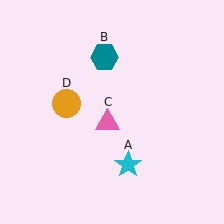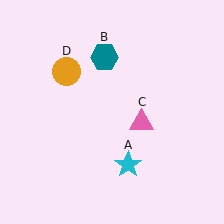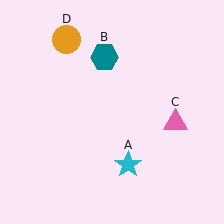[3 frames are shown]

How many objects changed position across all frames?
2 objects changed position: pink triangle (object C), orange circle (object D).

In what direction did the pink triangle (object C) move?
The pink triangle (object C) moved right.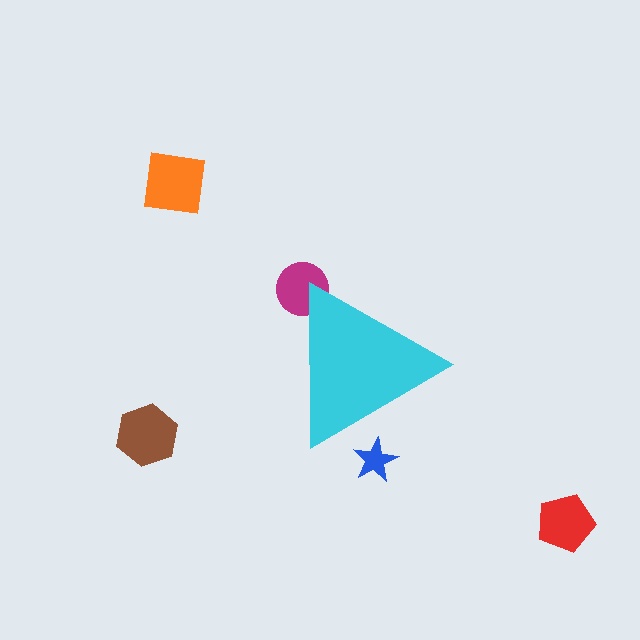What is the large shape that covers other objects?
A cyan triangle.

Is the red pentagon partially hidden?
No, the red pentagon is fully visible.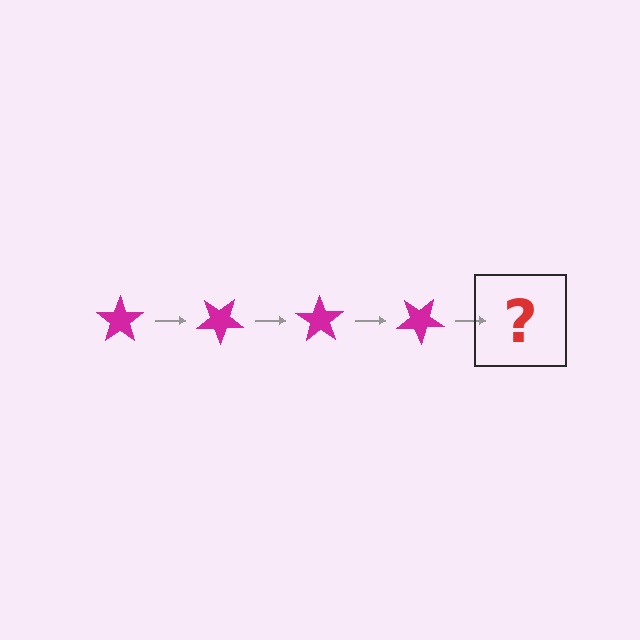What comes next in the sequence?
The next element should be a magenta star rotated 140 degrees.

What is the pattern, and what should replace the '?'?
The pattern is that the star rotates 35 degrees each step. The '?' should be a magenta star rotated 140 degrees.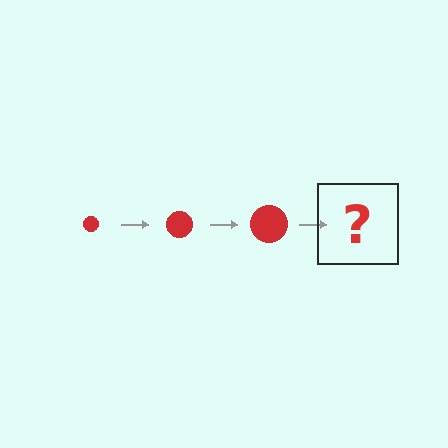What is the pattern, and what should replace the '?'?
The pattern is that the circle gets progressively larger each step. The '?' should be a red circle, larger than the previous one.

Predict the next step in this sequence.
The next step is a red circle, larger than the previous one.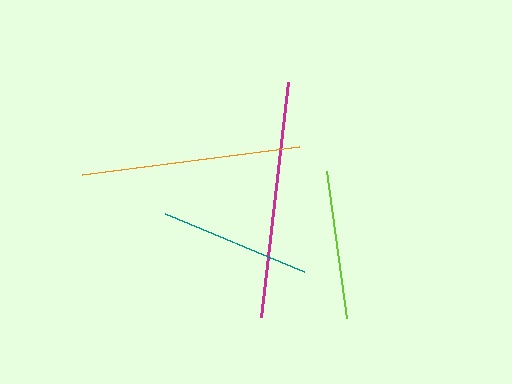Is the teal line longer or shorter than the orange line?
The orange line is longer than the teal line.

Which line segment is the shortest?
The lime line is the shortest at approximately 149 pixels.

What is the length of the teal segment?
The teal segment is approximately 150 pixels long.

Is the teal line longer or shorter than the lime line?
The teal line is longer than the lime line.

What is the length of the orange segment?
The orange segment is approximately 218 pixels long.